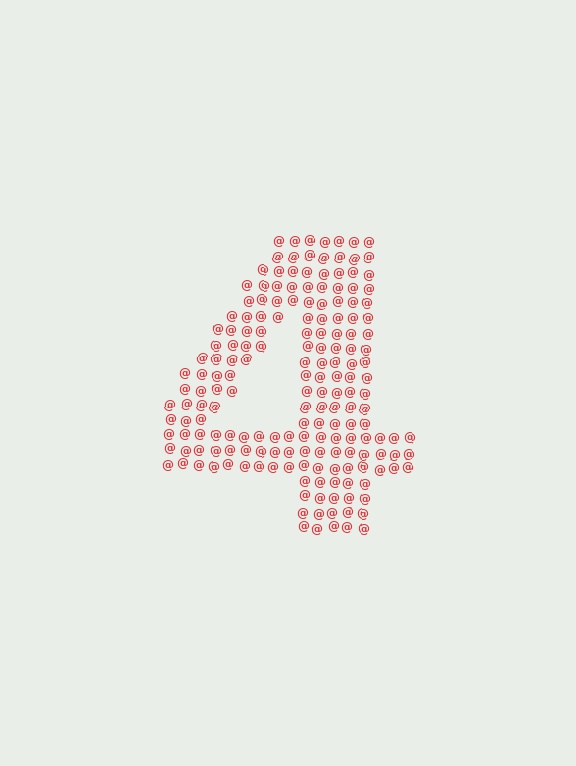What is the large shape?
The large shape is the digit 4.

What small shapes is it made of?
It is made of small at signs.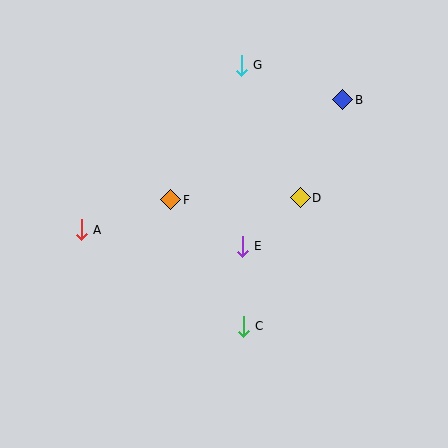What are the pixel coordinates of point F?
Point F is at (171, 200).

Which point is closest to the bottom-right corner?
Point C is closest to the bottom-right corner.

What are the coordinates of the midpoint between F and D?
The midpoint between F and D is at (235, 199).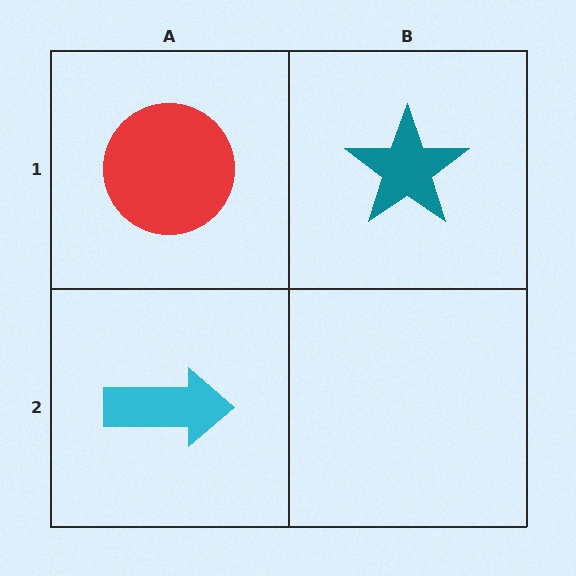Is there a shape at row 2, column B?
No, that cell is empty.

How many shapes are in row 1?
2 shapes.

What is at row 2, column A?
A cyan arrow.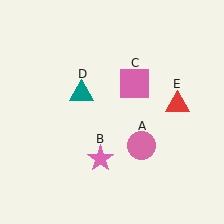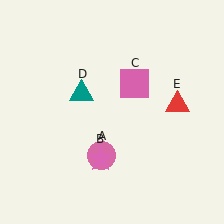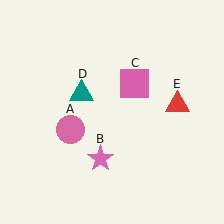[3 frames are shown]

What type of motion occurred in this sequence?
The pink circle (object A) rotated clockwise around the center of the scene.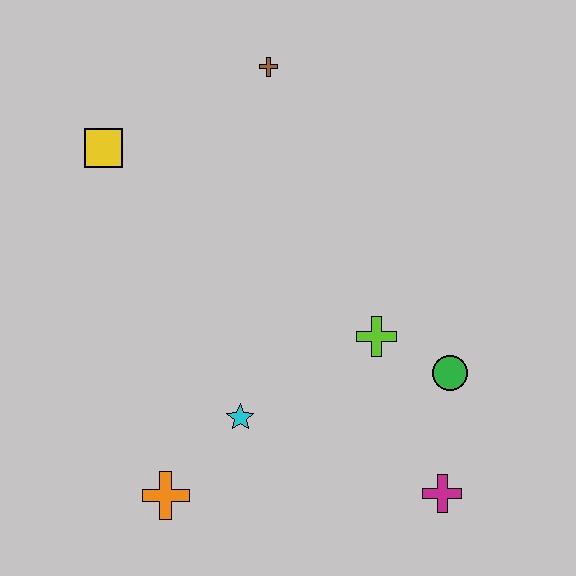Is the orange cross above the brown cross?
No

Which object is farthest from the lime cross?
The yellow square is farthest from the lime cross.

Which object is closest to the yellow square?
The brown cross is closest to the yellow square.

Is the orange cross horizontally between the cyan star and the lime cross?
No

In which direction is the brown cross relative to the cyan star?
The brown cross is above the cyan star.